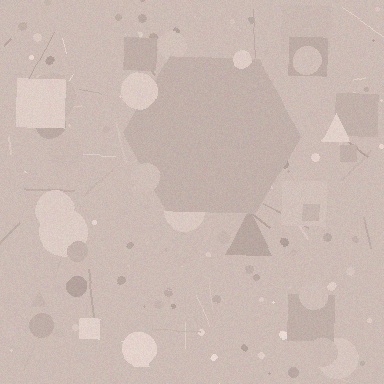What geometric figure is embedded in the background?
A hexagon is embedded in the background.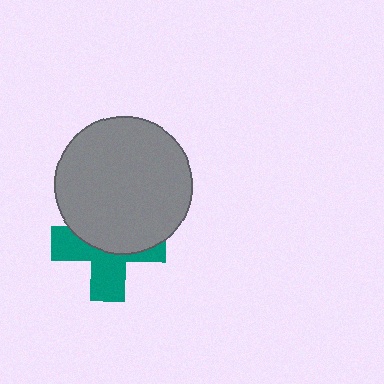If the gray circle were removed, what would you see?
You would see the complete teal cross.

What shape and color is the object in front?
The object in front is a gray circle.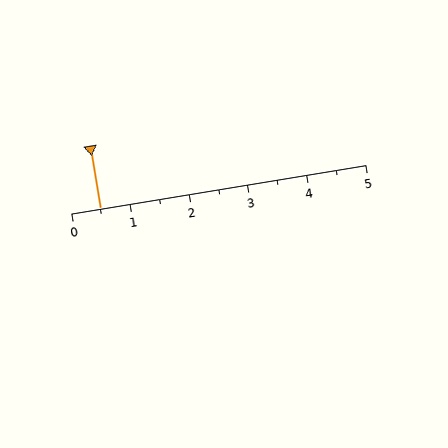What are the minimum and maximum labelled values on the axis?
The axis runs from 0 to 5.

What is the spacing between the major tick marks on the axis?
The major ticks are spaced 1 apart.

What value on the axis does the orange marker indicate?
The marker indicates approximately 0.5.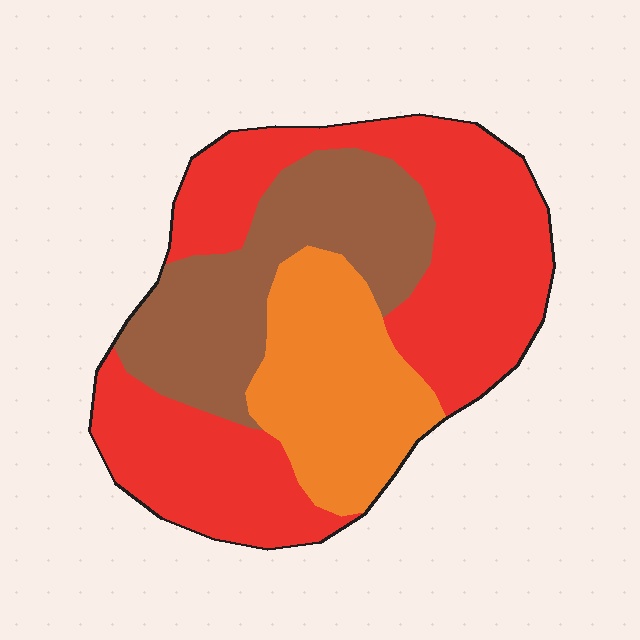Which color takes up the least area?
Orange, at roughly 25%.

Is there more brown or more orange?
Brown.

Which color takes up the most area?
Red, at roughly 50%.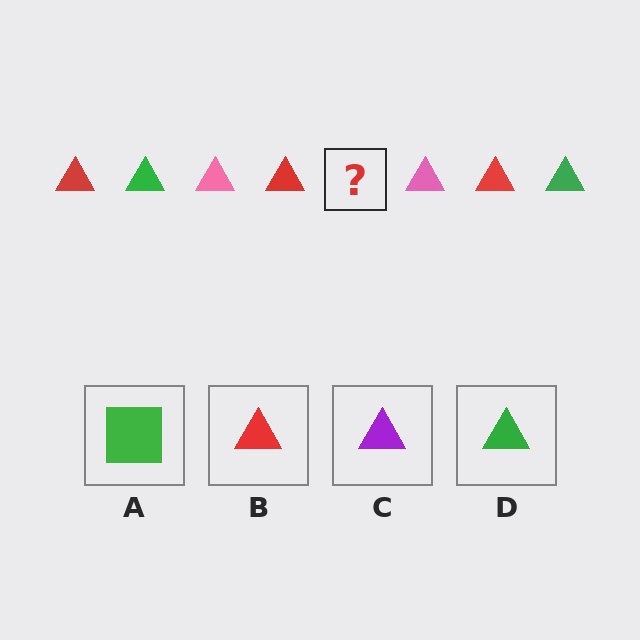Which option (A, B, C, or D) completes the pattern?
D.